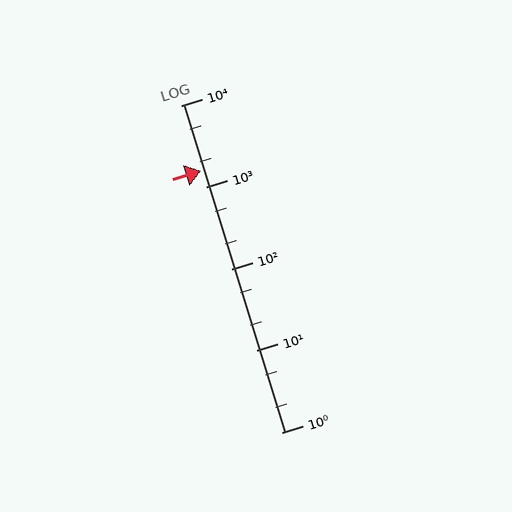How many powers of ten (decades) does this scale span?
The scale spans 4 decades, from 1 to 10000.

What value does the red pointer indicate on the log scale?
The pointer indicates approximately 1600.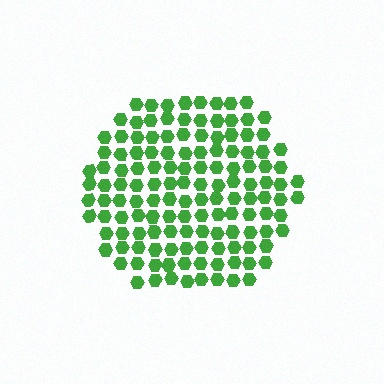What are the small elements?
The small elements are hexagons.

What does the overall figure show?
The overall figure shows a hexagon.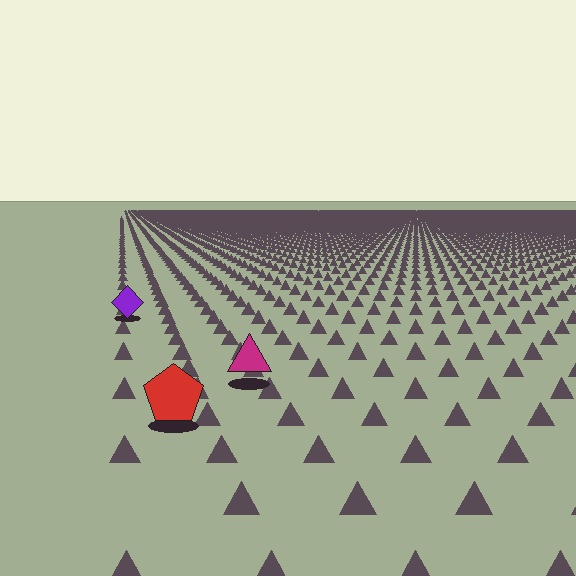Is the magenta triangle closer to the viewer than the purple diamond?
Yes. The magenta triangle is closer — you can tell from the texture gradient: the ground texture is coarser near it.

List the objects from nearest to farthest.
From nearest to farthest: the red pentagon, the magenta triangle, the purple diamond.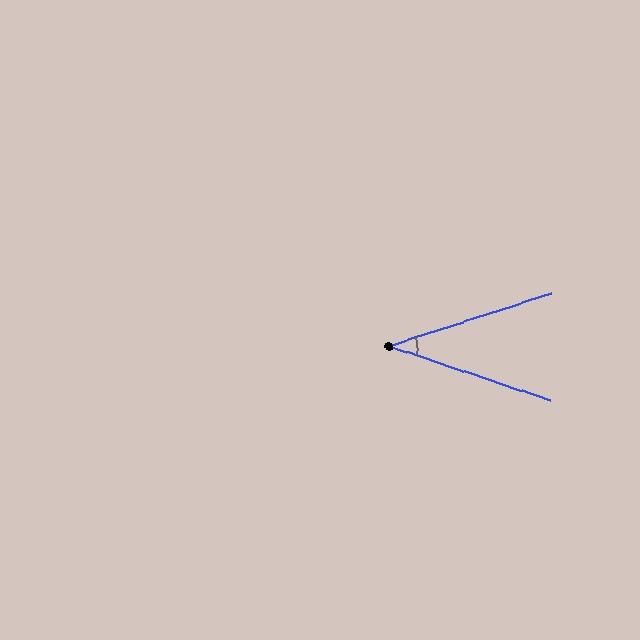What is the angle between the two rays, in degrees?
Approximately 37 degrees.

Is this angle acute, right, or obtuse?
It is acute.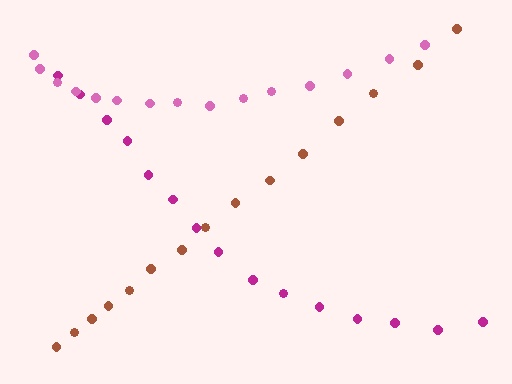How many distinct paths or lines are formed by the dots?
There are 3 distinct paths.